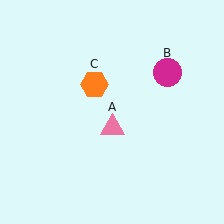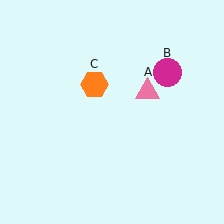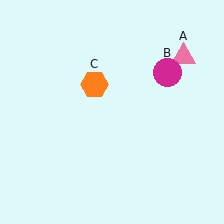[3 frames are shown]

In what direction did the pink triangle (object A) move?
The pink triangle (object A) moved up and to the right.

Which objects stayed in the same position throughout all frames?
Magenta circle (object B) and orange hexagon (object C) remained stationary.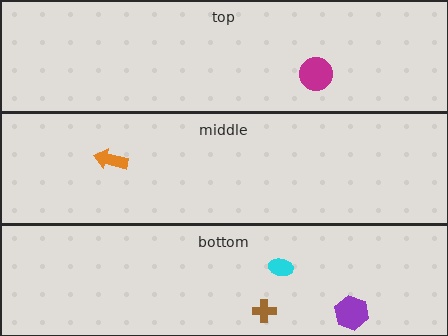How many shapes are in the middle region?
1.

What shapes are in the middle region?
The orange arrow.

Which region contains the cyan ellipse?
The bottom region.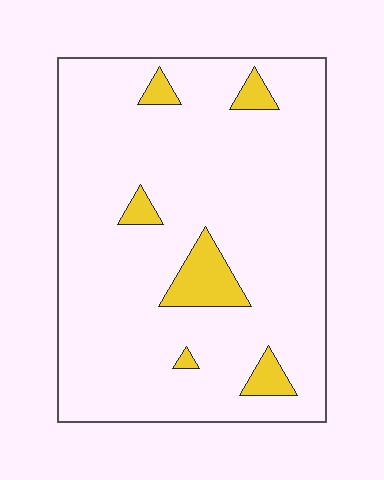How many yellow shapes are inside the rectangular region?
6.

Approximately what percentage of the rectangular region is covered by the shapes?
Approximately 10%.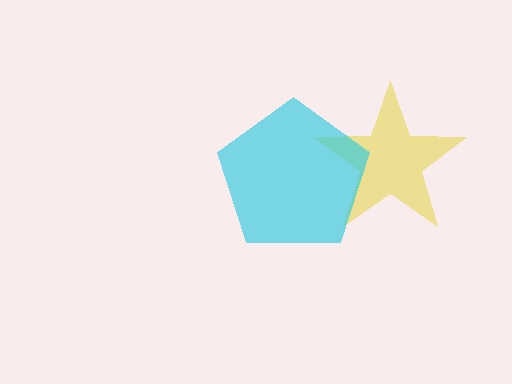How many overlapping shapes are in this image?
There are 2 overlapping shapes in the image.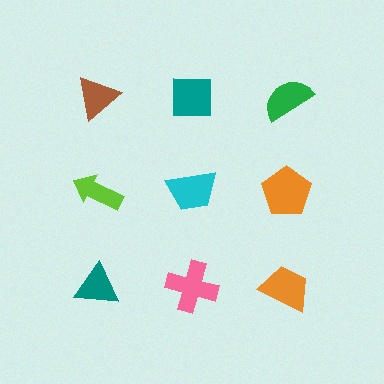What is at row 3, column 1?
A teal triangle.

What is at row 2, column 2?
A cyan trapezoid.